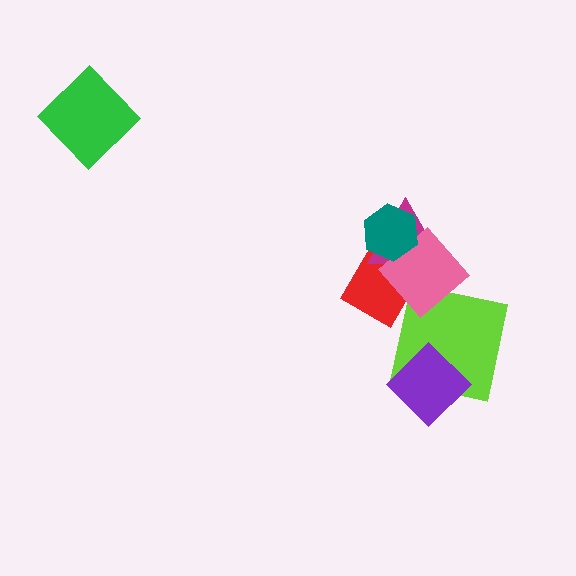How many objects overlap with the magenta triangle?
3 objects overlap with the magenta triangle.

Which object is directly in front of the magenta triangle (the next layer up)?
The pink diamond is directly in front of the magenta triangle.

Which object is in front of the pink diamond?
The teal hexagon is in front of the pink diamond.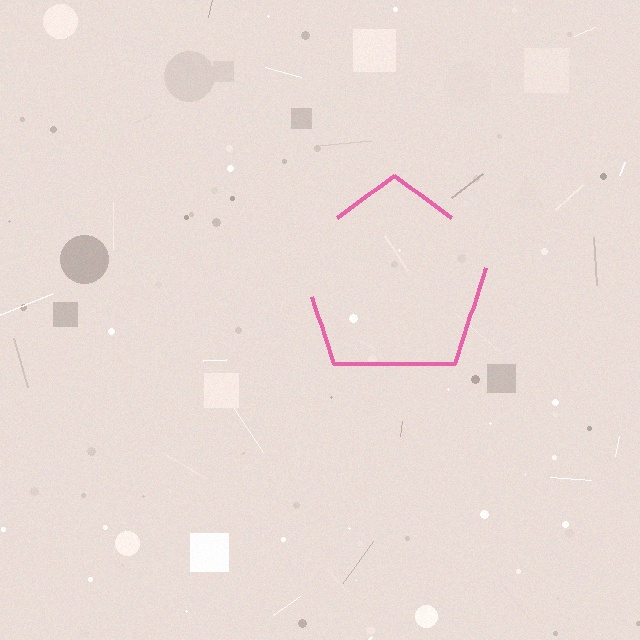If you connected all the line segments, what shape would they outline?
They would outline a pentagon.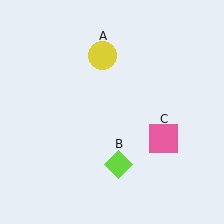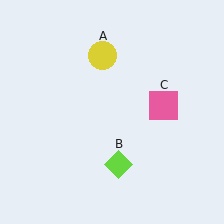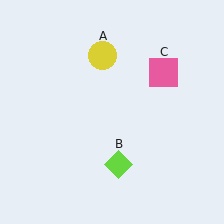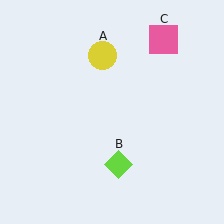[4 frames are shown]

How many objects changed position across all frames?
1 object changed position: pink square (object C).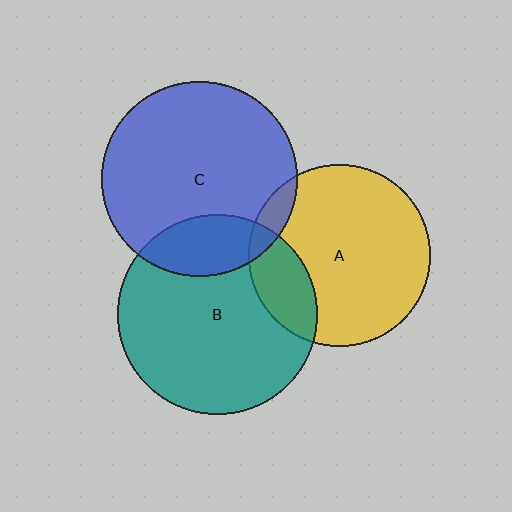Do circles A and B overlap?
Yes.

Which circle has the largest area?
Circle B (teal).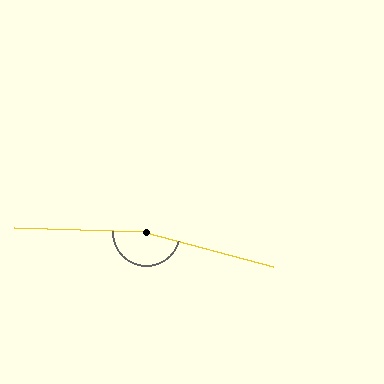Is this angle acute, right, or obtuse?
It is obtuse.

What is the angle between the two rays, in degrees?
Approximately 166 degrees.